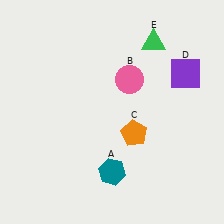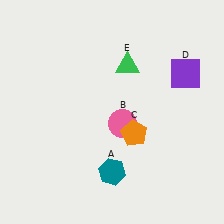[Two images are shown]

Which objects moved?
The objects that moved are: the pink circle (B), the green triangle (E).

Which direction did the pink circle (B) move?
The pink circle (B) moved down.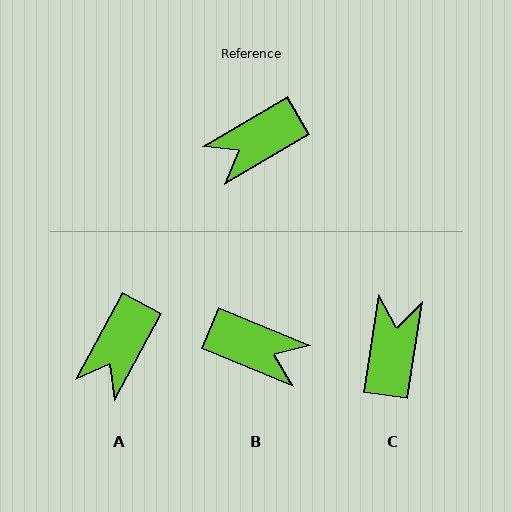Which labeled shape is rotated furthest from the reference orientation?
C, about 129 degrees away.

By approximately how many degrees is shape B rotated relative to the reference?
Approximately 127 degrees counter-clockwise.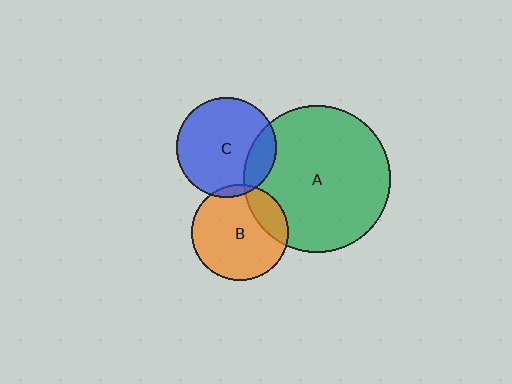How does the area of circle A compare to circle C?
Approximately 2.2 times.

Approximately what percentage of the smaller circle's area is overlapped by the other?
Approximately 20%.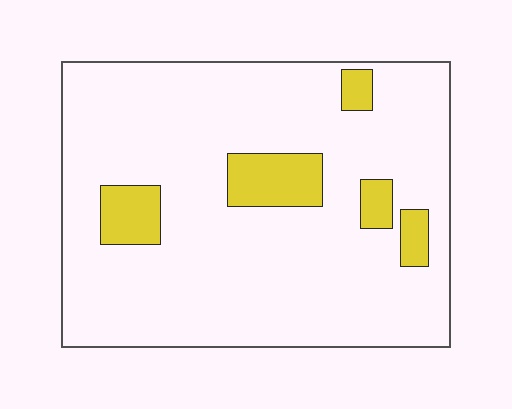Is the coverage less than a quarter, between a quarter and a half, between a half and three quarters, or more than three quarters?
Less than a quarter.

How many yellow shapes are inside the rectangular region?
5.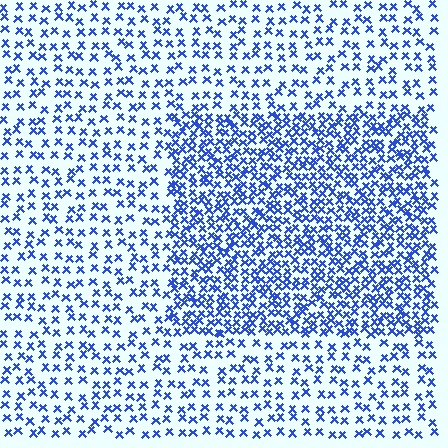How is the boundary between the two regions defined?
The boundary is defined by a change in element density (approximately 2.1x ratio). All elements are the same color, size, and shape.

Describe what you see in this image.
The image contains small blue elements arranged at two different densities. A rectangle-shaped region is visible where the elements are more densely packed than the surrounding area.